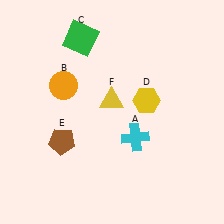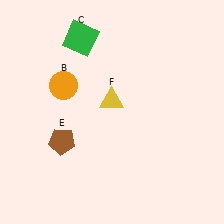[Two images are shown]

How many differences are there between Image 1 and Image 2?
There are 2 differences between the two images.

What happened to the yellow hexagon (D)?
The yellow hexagon (D) was removed in Image 2. It was in the top-right area of Image 1.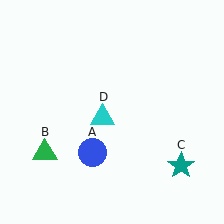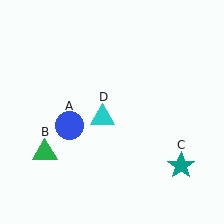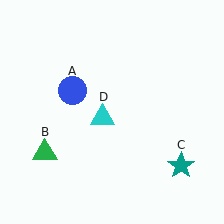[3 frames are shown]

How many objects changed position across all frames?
1 object changed position: blue circle (object A).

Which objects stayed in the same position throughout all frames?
Green triangle (object B) and teal star (object C) and cyan triangle (object D) remained stationary.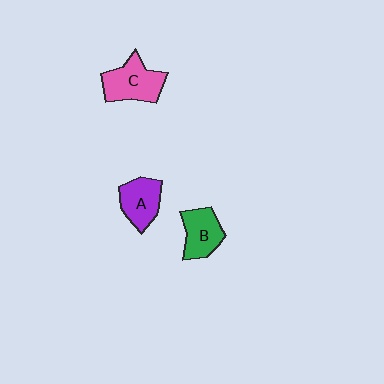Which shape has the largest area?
Shape C (pink).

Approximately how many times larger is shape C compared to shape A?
Approximately 1.2 times.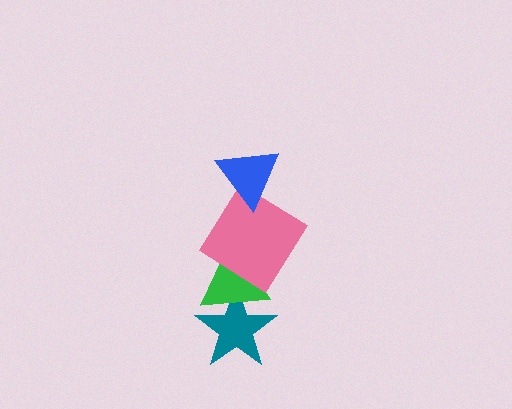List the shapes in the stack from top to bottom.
From top to bottom: the blue triangle, the pink diamond, the green triangle, the teal star.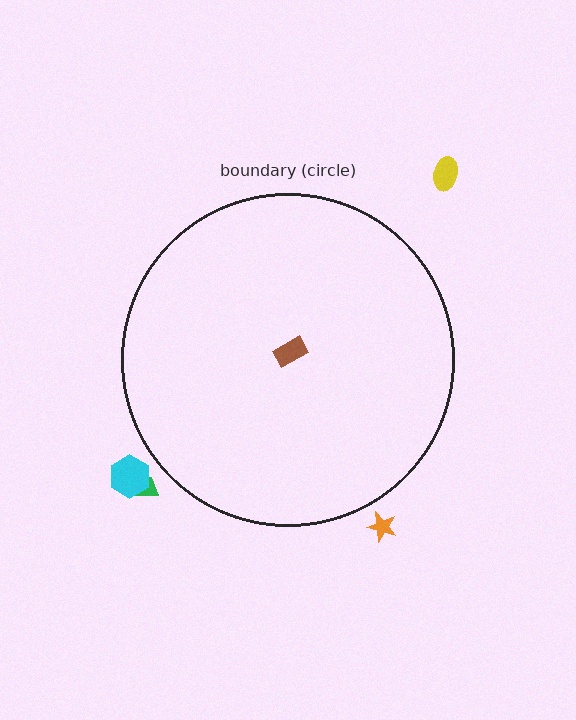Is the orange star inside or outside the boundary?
Outside.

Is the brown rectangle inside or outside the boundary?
Inside.